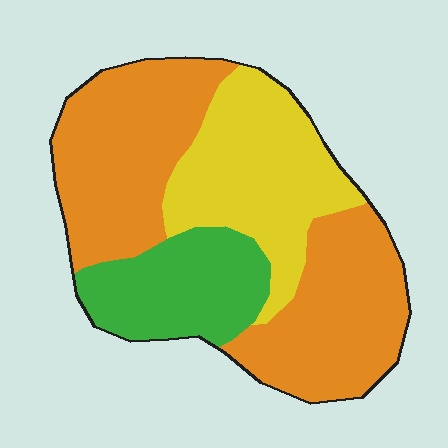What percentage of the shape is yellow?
Yellow covers about 30% of the shape.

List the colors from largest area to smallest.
From largest to smallest: orange, yellow, green.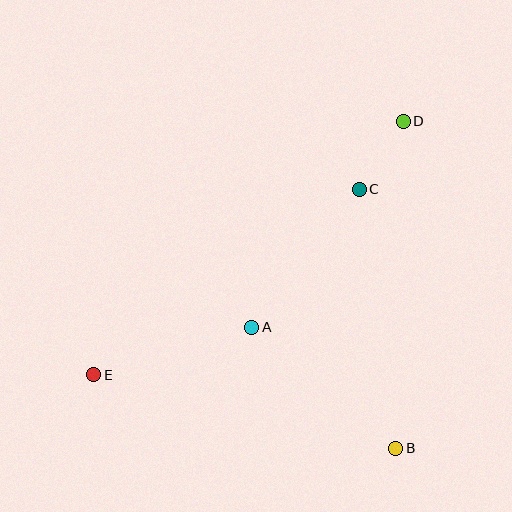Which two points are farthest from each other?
Points D and E are farthest from each other.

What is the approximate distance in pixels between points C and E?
The distance between C and E is approximately 324 pixels.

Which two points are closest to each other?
Points C and D are closest to each other.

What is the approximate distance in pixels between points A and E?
The distance between A and E is approximately 165 pixels.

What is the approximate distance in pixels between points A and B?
The distance between A and B is approximately 188 pixels.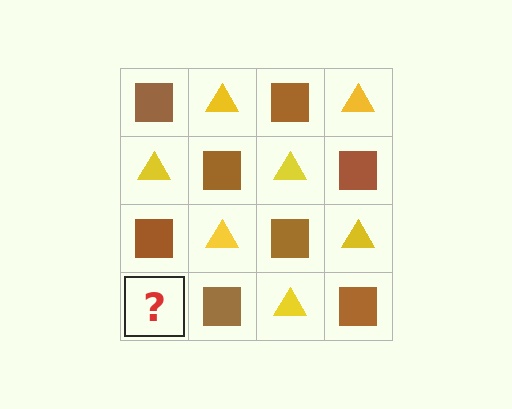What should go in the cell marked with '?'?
The missing cell should contain a yellow triangle.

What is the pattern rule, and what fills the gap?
The rule is that it alternates brown square and yellow triangle in a checkerboard pattern. The gap should be filled with a yellow triangle.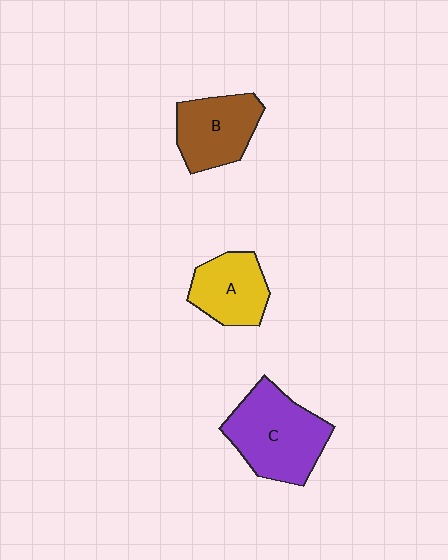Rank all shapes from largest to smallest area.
From largest to smallest: C (purple), B (brown), A (yellow).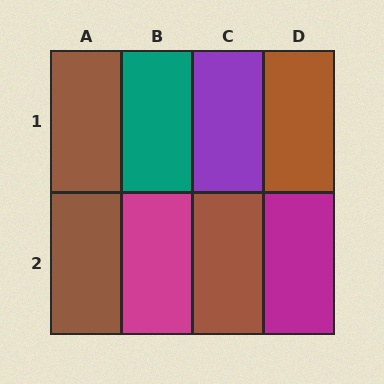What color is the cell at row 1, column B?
Teal.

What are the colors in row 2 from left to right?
Brown, magenta, brown, magenta.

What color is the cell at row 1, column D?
Brown.